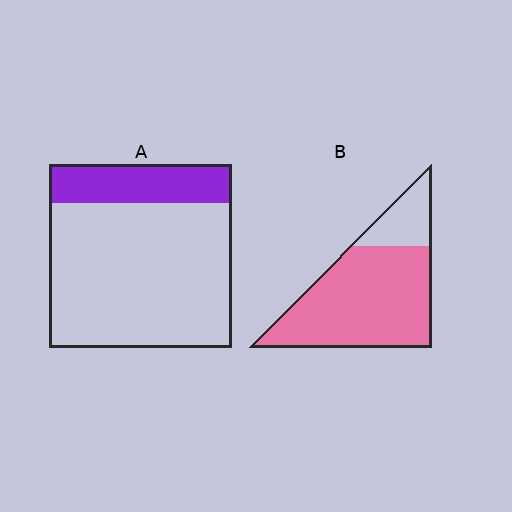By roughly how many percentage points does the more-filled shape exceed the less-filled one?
By roughly 60 percentage points (B over A).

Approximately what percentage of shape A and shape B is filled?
A is approximately 20% and B is approximately 80%.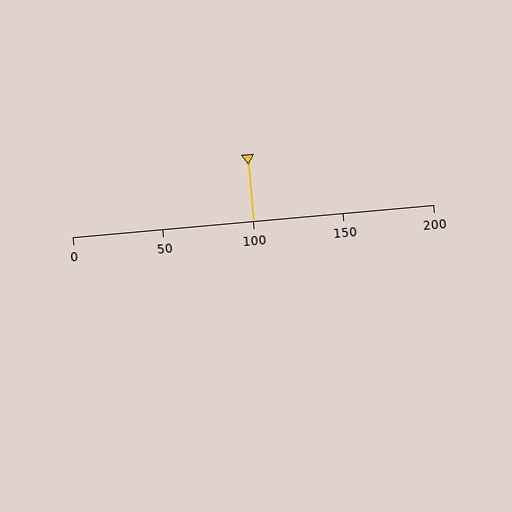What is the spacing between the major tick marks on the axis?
The major ticks are spaced 50 apart.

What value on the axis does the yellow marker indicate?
The marker indicates approximately 100.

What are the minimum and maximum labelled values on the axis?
The axis runs from 0 to 200.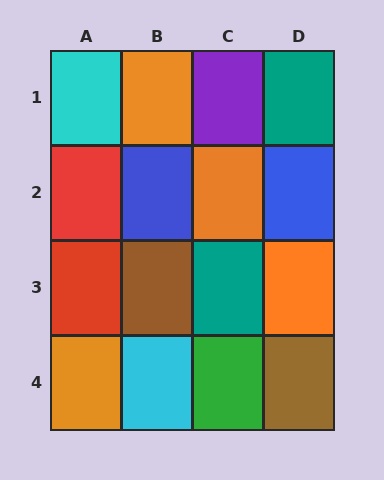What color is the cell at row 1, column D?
Teal.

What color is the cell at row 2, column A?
Red.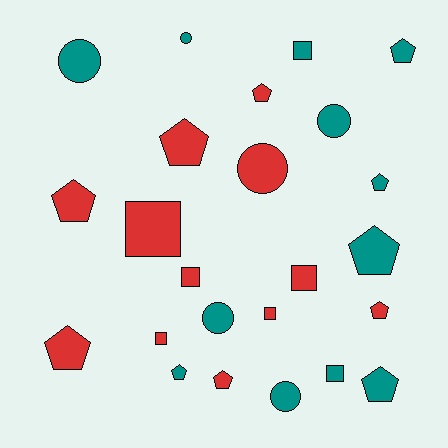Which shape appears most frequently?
Pentagon, with 11 objects.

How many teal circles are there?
There are 5 teal circles.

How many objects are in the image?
There are 24 objects.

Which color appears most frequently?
Teal, with 12 objects.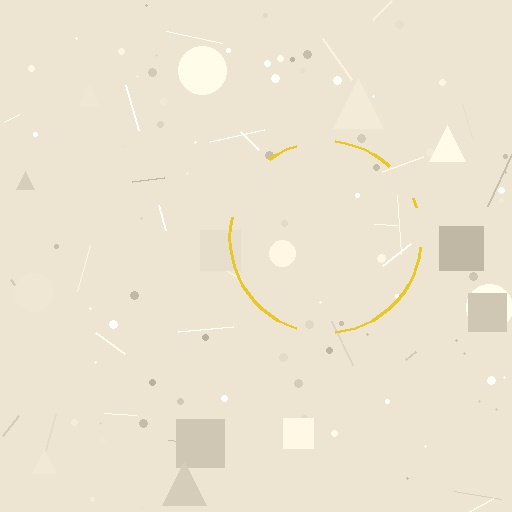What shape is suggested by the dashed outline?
The dashed outline suggests a circle.